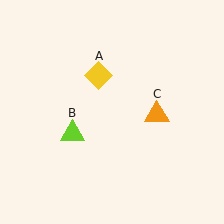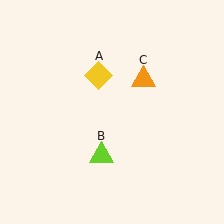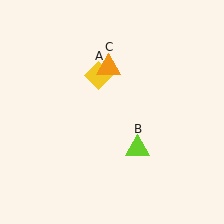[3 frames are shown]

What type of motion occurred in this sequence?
The lime triangle (object B), orange triangle (object C) rotated counterclockwise around the center of the scene.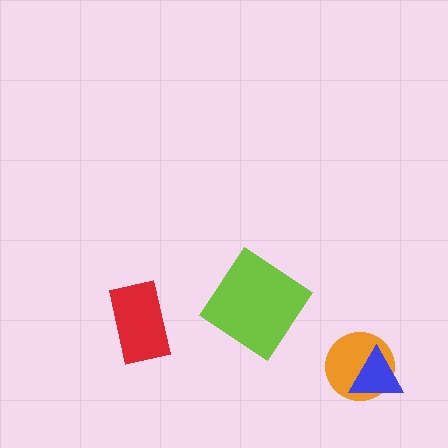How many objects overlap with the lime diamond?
0 objects overlap with the lime diamond.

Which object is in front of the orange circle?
The blue triangle is in front of the orange circle.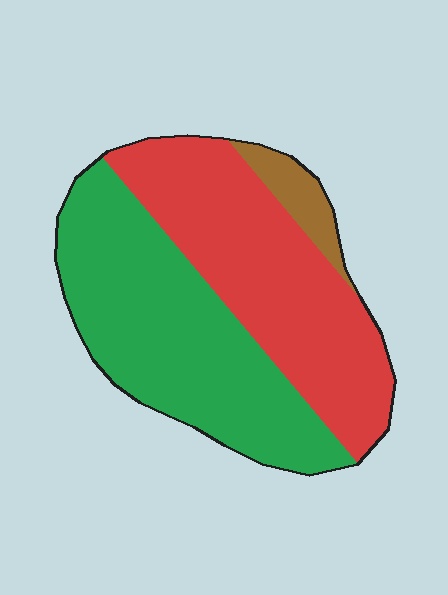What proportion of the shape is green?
Green covers roughly 50% of the shape.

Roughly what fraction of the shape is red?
Red takes up between a quarter and a half of the shape.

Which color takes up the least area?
Brown, at roughly 5%.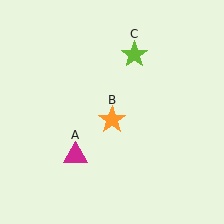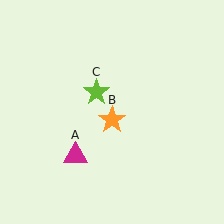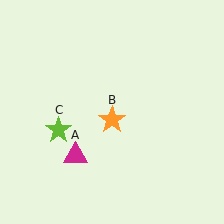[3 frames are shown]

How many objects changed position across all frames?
1 object changed position: lime star (object C).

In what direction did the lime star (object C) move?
The lime star (object C) moved down and to the left.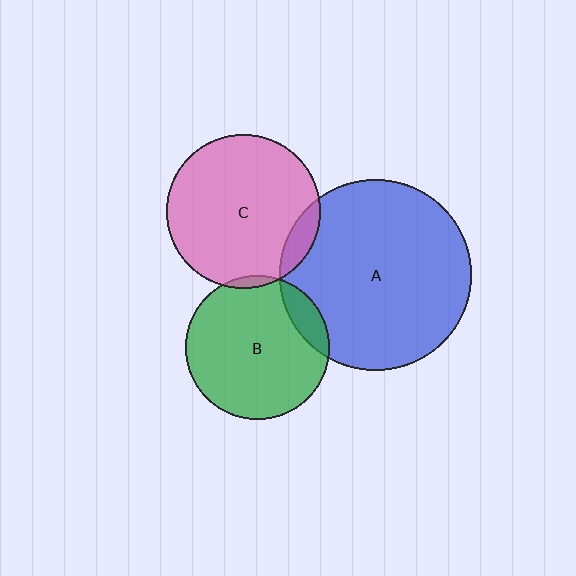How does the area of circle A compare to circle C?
Approximately 1.5 times.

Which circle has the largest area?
Circle A (blue).